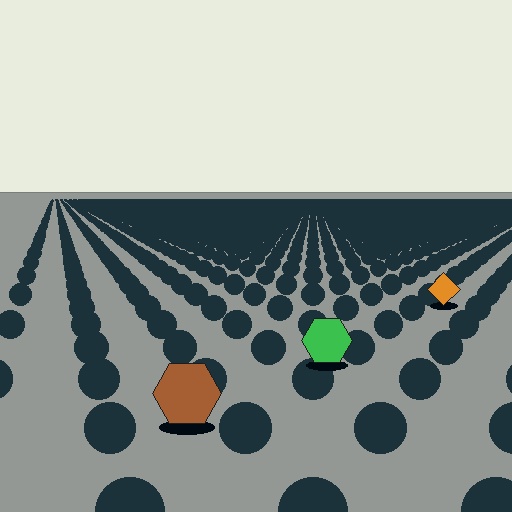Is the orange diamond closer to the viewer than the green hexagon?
No. The green hexagon is closer — you can tell from the texture gradient: the ground texture is coarser near it.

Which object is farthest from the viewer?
The orange diamond is farthest from the viewer. It appears smaller and the ground texture around it is denser.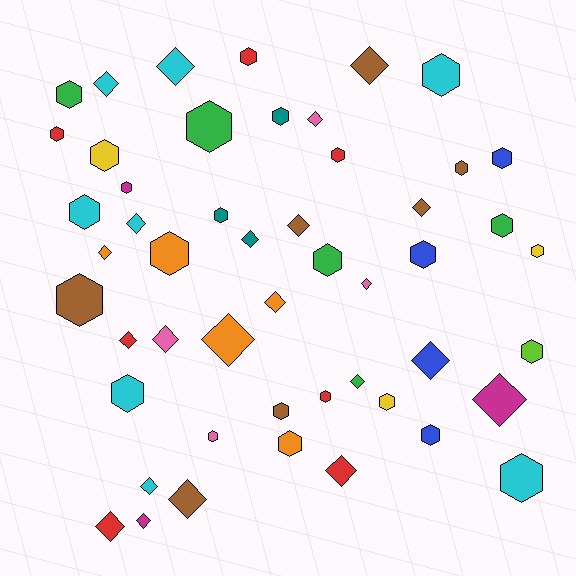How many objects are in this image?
There are 50 objects.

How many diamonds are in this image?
There are 22 diamonds.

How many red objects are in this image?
There are 7 red objects.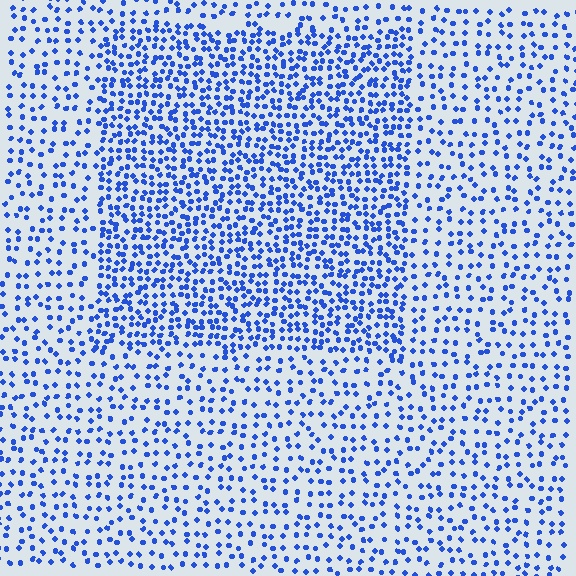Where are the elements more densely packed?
The elements are more densely packed inside the rectangle boundary.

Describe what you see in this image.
The image contains small blue elements arranged at two different densities. A rectangle-shaped region is visible where the elements are more densely packed than the surrounding area.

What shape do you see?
I see a rectangle.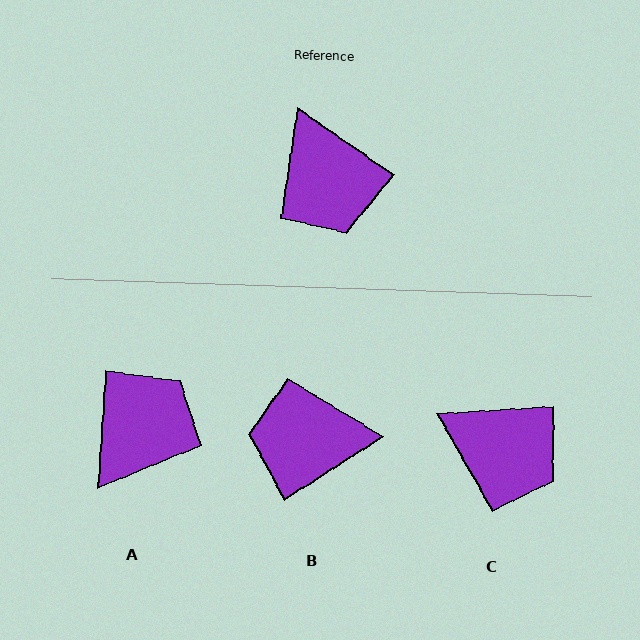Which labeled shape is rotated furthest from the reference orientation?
A, about 121 degrees away.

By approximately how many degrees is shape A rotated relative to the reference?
Approximately 121 degrees counter-clockwise.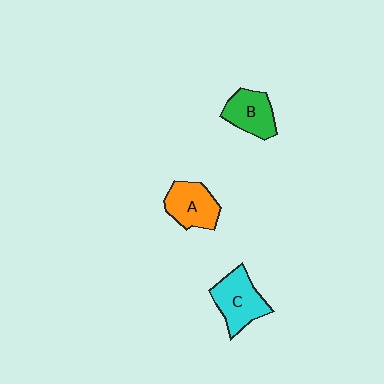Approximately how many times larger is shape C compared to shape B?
Approximately 1.2 times.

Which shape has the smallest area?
Shape B (green).